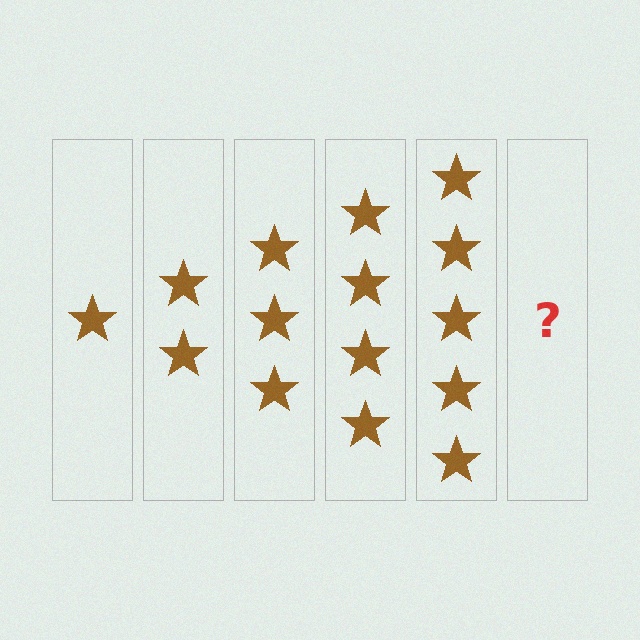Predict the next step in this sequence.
The next step is 6 stars.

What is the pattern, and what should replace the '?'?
The pattern is that each step adds one more star. The '?' should be 6 stars.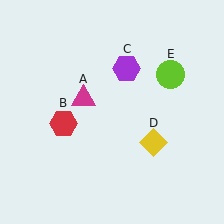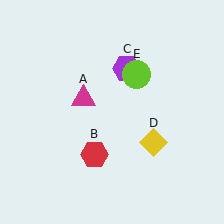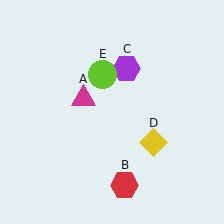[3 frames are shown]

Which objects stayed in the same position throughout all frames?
Magenta triangle (object A) and purple hexagon (object C) and yellow diamond (object D) remained stationary.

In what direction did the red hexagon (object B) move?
The red hexagon (object B) moved down and to the right.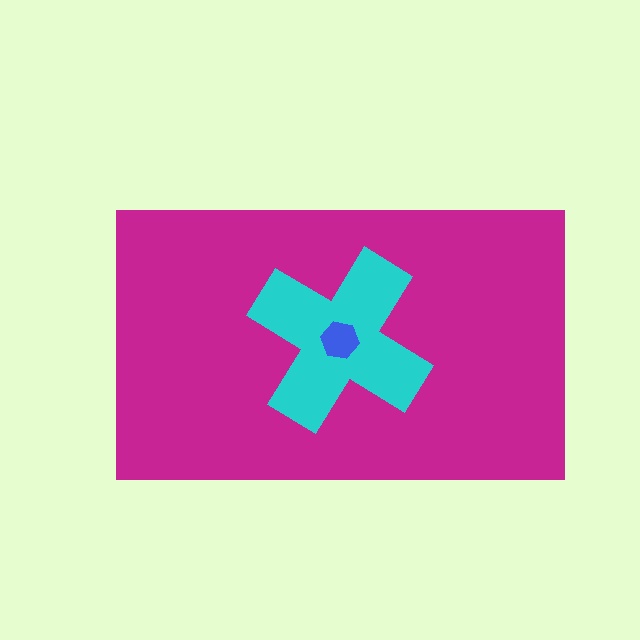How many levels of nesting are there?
3.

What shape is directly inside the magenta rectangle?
The cyan cross.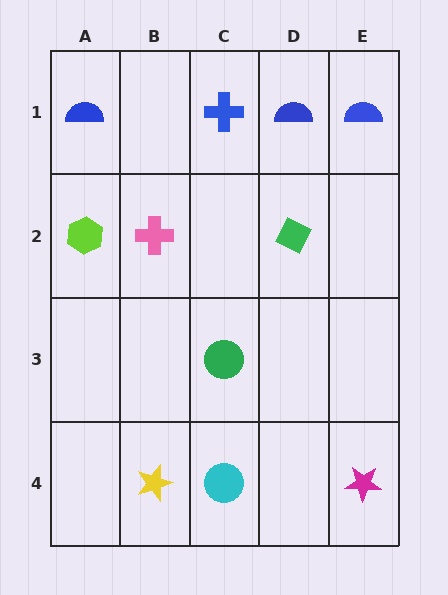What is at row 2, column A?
A lime hexagon.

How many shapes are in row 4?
3 shapes.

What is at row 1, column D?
A blue semicircle.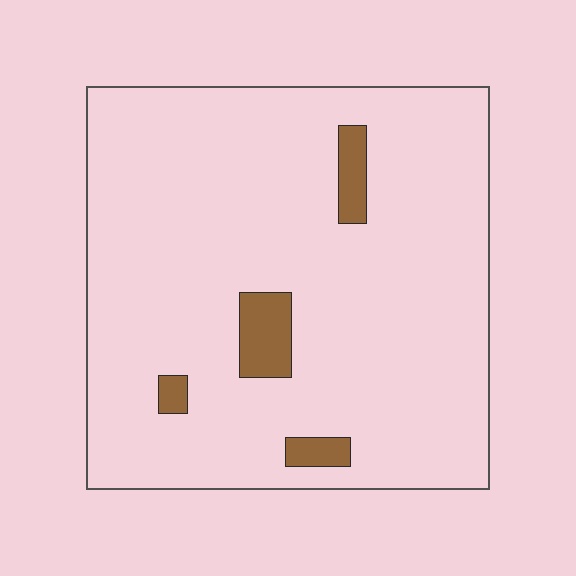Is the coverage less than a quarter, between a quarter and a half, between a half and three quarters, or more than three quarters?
Less than a quarter.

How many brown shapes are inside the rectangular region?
4.